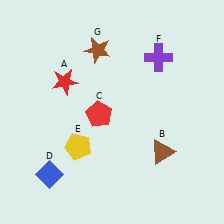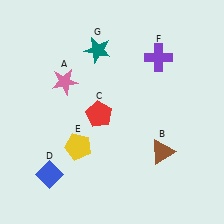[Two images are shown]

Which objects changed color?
A changed from red to pink. G changed from brown to teal.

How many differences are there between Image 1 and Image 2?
There are 2 differences between the two images.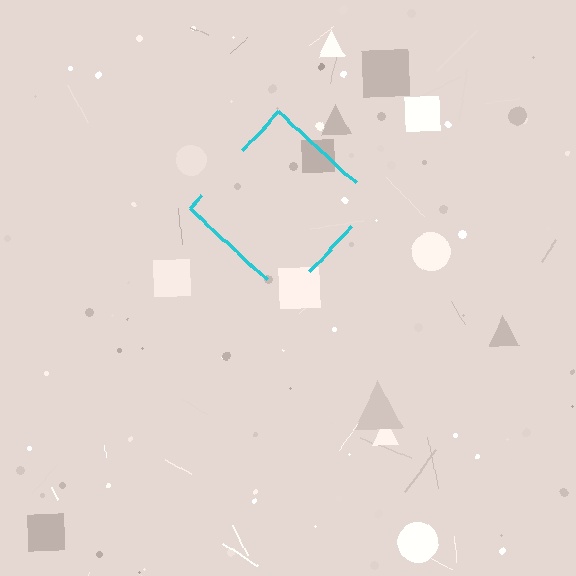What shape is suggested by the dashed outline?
The dashed outline suggests a diamond.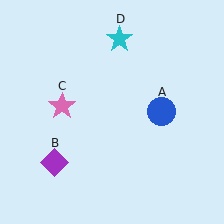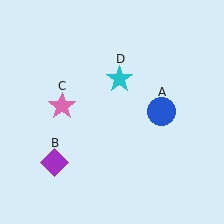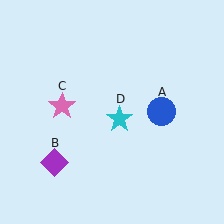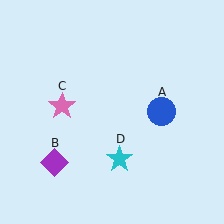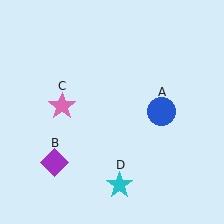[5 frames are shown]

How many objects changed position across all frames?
1 object changed position: cyan star (object D).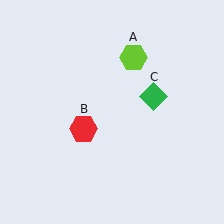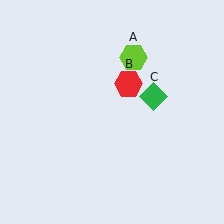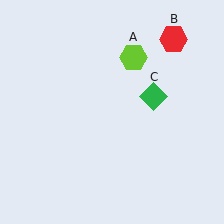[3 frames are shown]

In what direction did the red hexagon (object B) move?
The red hexagon (object B) moved up and to the right.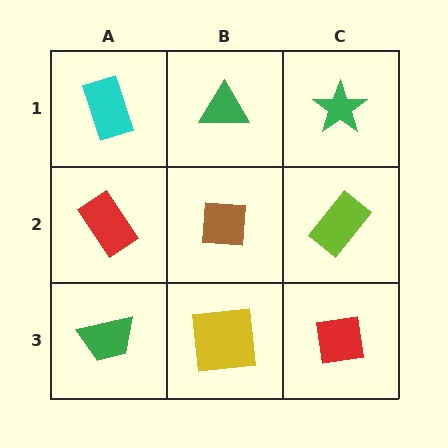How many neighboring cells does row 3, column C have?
2.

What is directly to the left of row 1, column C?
A green triangle.